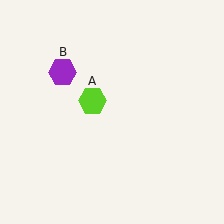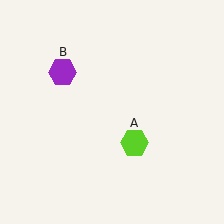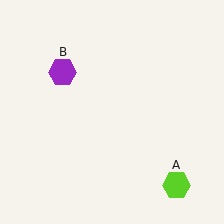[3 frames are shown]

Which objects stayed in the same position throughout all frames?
Purple hexagon (object B) remained stationary.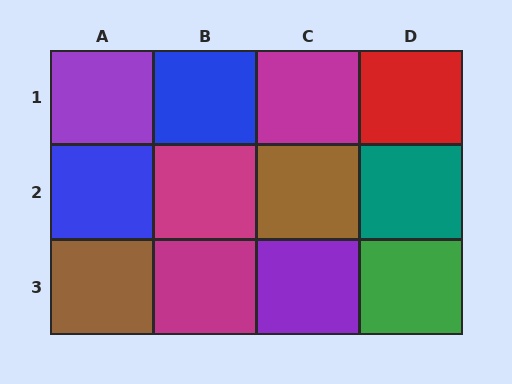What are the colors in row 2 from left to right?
Blue, magenta, brown, teal.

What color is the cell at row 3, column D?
Green.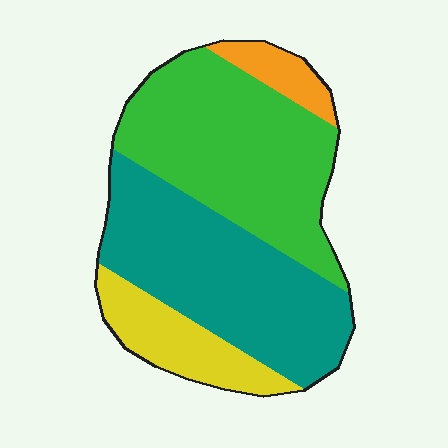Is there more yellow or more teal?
Teal.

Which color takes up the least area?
Orange, at roughly 5%.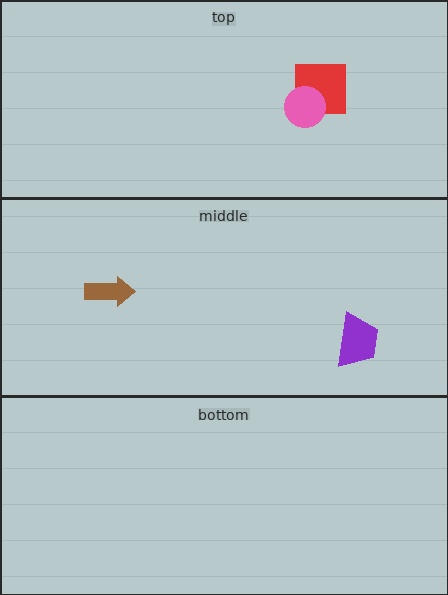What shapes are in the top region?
The red square, the pink circle.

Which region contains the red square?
The top region.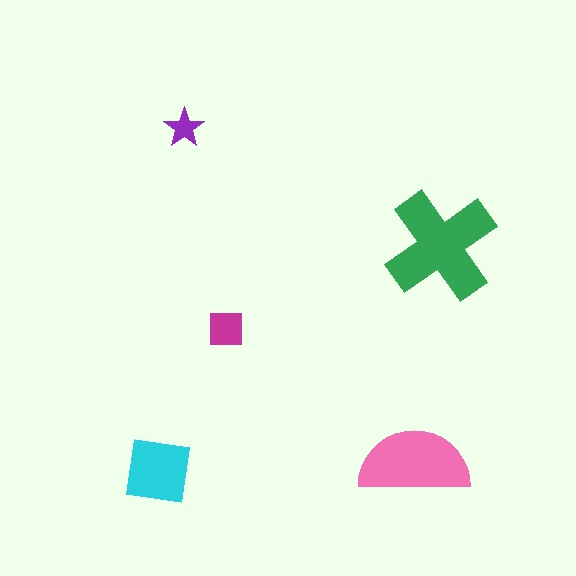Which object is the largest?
The green cross.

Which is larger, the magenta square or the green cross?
The green cross.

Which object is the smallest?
The purple star.